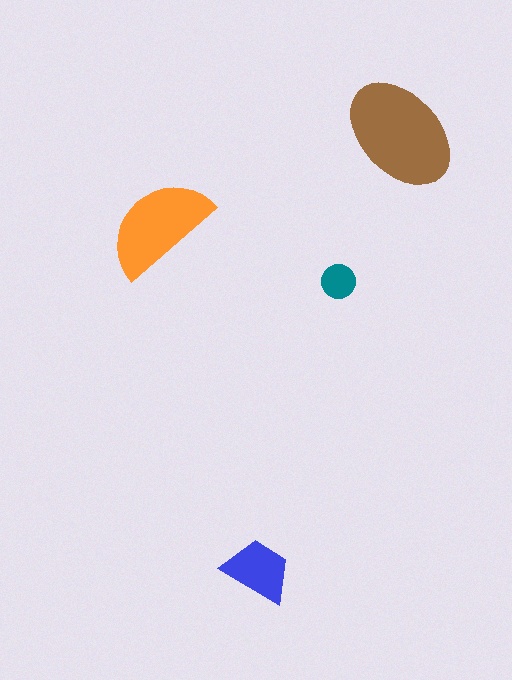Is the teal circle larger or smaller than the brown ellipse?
Smaller.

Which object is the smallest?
The teal circle.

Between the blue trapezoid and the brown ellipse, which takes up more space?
The brown ellipse.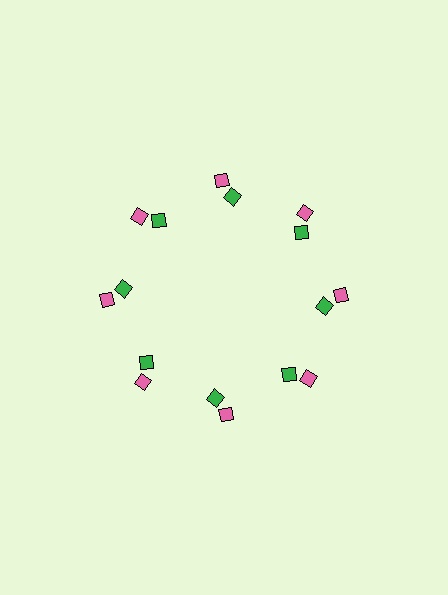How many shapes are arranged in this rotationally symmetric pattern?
There are 16 shapes, arranged in 8 groups of 2.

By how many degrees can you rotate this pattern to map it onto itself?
The pattern maps onto itself every 45 degrees of rotation.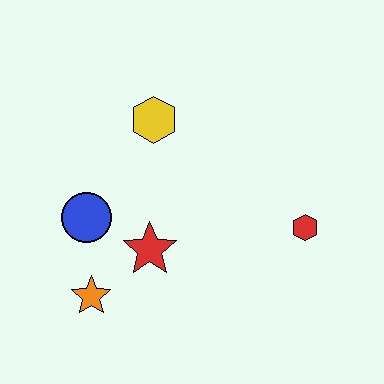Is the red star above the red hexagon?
No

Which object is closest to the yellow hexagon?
The blue circle is closest to the yellow hexagon.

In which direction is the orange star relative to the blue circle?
The orange star is below the blue circle.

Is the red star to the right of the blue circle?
Yes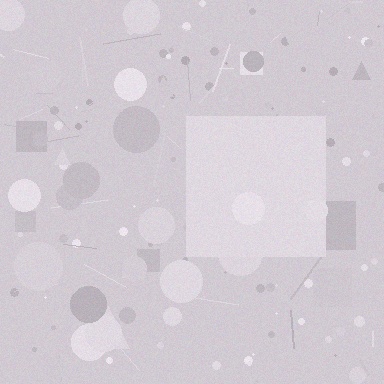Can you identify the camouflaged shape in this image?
The camouflaged shape is a square.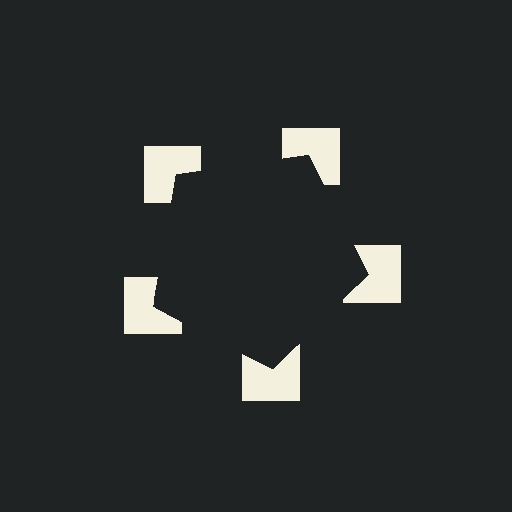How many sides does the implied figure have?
5 sides.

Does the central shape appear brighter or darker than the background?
It typically appears slightly darker than the background, even though no actual brightness change is drawn.